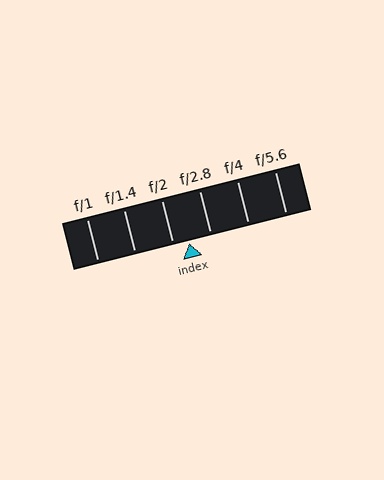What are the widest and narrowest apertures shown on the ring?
The widest aperture shown is f/1 and the narrowest is f/5.6.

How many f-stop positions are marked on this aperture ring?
There are 6 f-stop positions marked.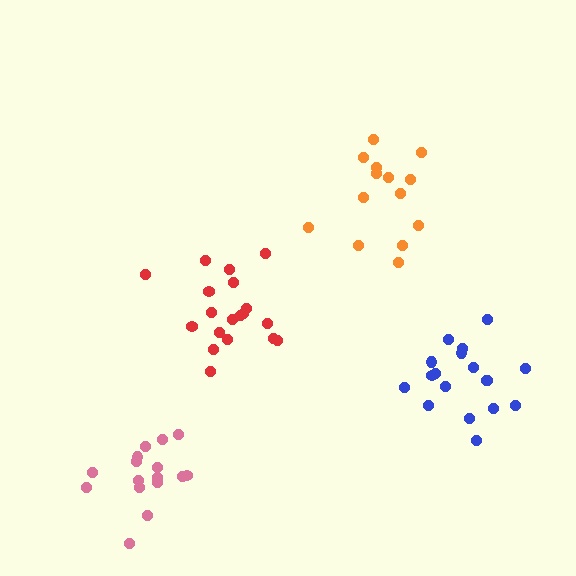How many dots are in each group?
Group 1: 18 dots, Group 2: 16 dots, Group 3: 14 dots, Group 4: 19 dots (67 total).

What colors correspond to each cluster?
The clusters are colored: blue, pink, orange, red.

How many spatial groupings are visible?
There are 4 spatial groupings.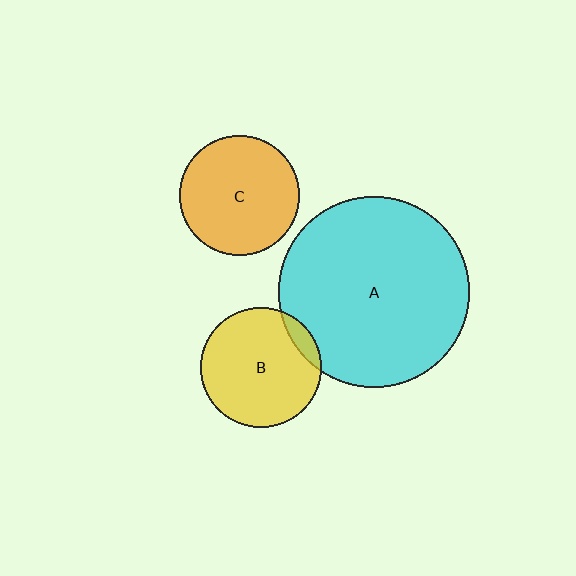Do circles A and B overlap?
Yes.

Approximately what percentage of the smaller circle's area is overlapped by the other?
Approximately 10%.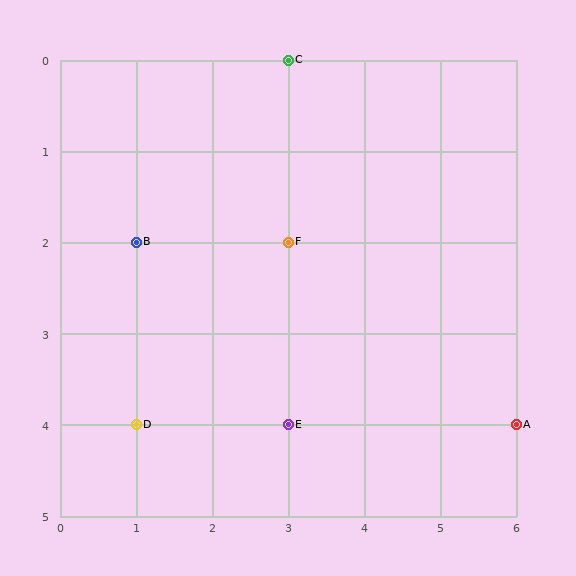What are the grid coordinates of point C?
Point C is at grid coordinates (3, 0).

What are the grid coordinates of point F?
Point F is at grid coordinates (3, 2).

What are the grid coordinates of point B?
Point B is at grid coordinates (1, 2).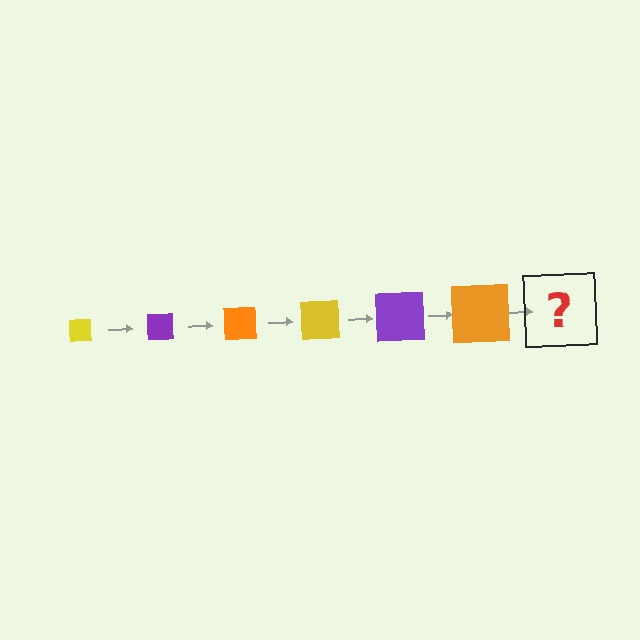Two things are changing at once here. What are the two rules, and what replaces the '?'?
The two rules are that the square grows larger each step and the color cycles through yellow, purple, and orange. The '?' should be a yellow square, larger than the previous one.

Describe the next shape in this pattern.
It should be a yellow square, larger than the previous one.